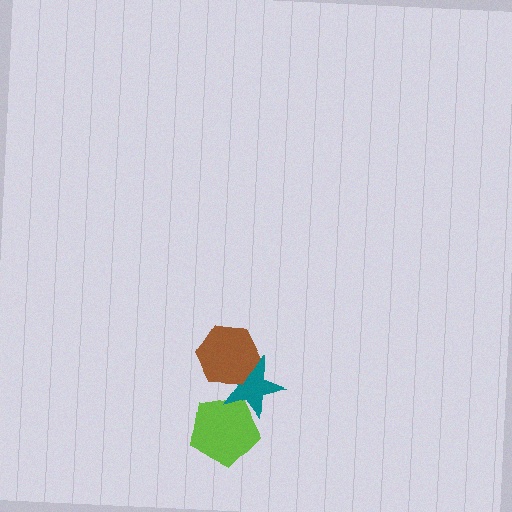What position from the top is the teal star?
The teal star is 2nd from the top.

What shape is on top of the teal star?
The brown hexagon is on top of the teal star.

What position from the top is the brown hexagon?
The brown hexagon is 1st from the top.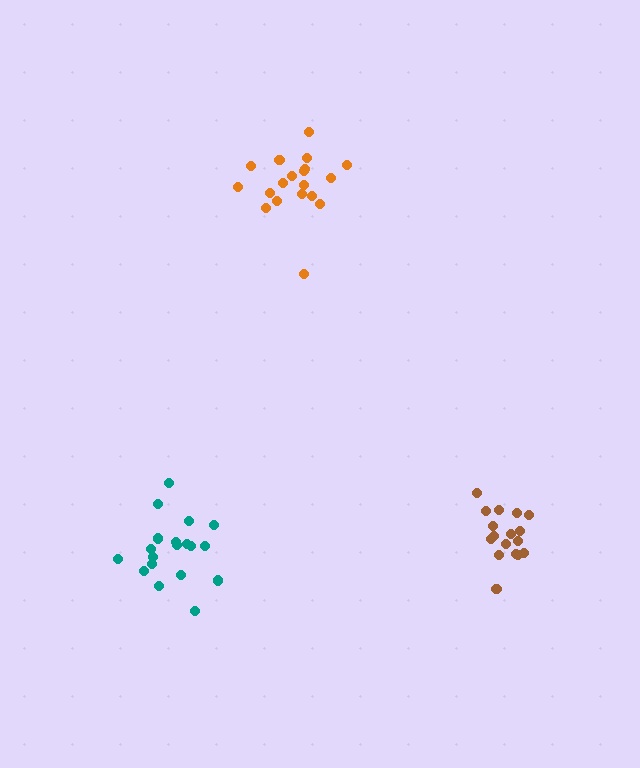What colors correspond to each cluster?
The clusters are colored: teal, brown, orange.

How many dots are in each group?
Group 1: 19 dots, Group 2: 18 dots, Group 3: 19 dots (56 total).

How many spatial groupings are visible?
There are 3 spatial groupings.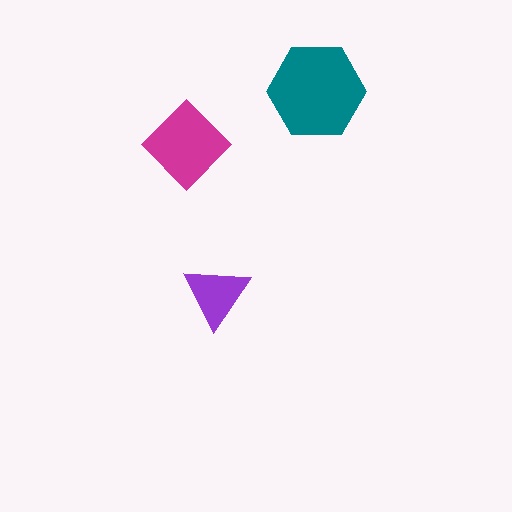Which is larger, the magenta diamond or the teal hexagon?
The teal hexagon.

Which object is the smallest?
The purple triangle.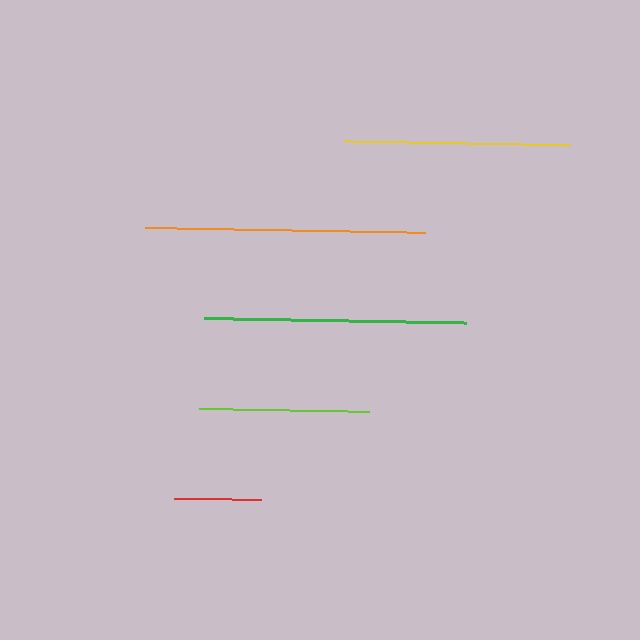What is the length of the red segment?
The red segment is approximately 88 pixels long.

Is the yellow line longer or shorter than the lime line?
The yellow line is longer than the lime line.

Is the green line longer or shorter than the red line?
The green line is longer than the red line.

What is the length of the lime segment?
The lime segment is approximately 170 pixels long.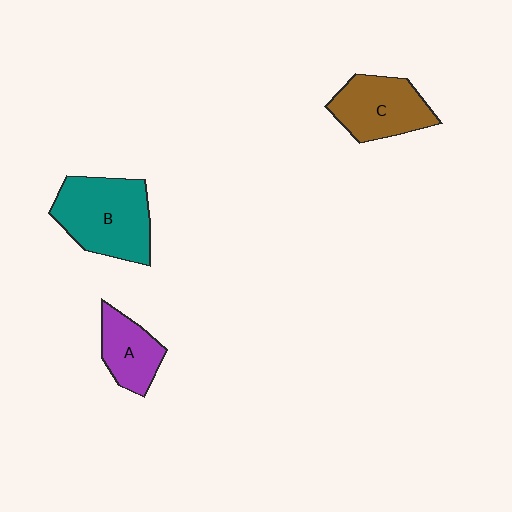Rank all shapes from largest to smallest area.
From largest to smallest: B (teal), C (brown), A (purple).